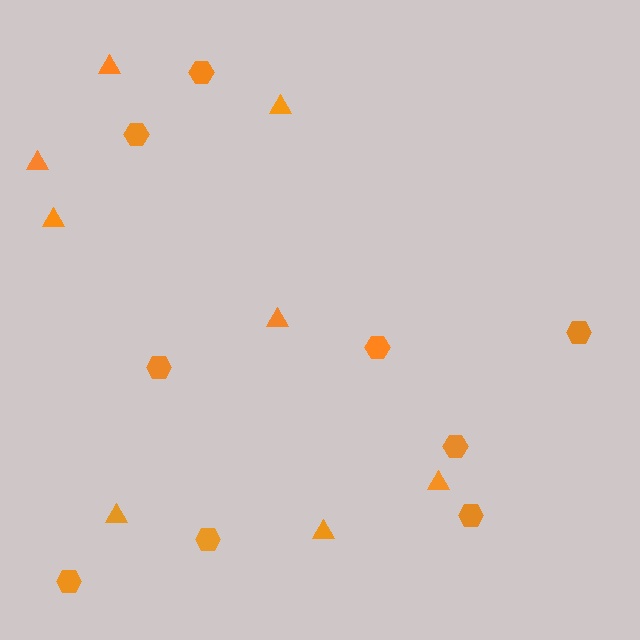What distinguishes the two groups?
There are 2 groups: one group of triangles (8) and one group of hexagons (9).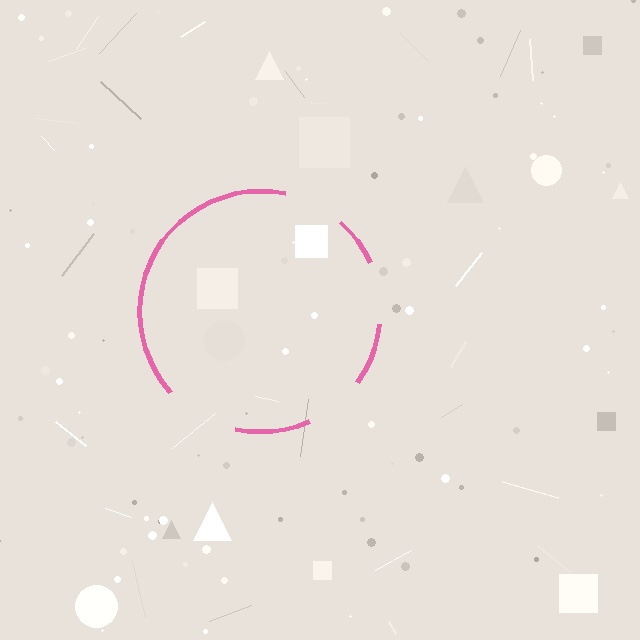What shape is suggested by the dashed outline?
The dashed outline suggests a circle.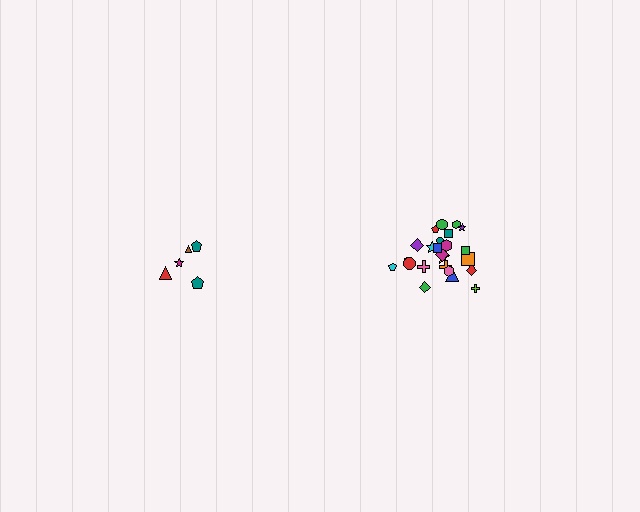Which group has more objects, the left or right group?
The right group.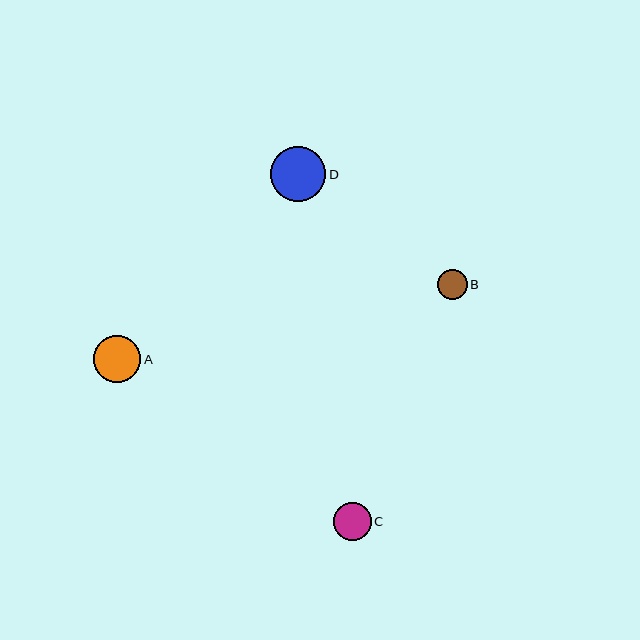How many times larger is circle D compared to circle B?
Circle D is approximately 1.8 times the size of circle B.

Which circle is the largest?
Circle D is the largest with a size of approximately 55 pixels.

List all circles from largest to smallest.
From largest to smallest: D, A, C, B.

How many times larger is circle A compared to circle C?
Circle A is approximately 1.2 times the size of circle C.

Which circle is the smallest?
Circle B is the smallest with a size of approximately 30 pixels.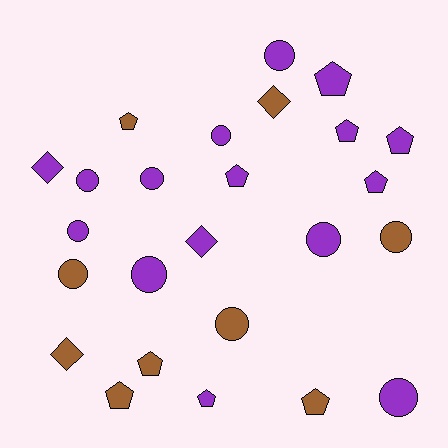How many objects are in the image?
There are 25 objects.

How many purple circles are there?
There are 8 purple circles.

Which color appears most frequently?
Purple, with 16 objects.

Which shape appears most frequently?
Circle, with 11 objects.